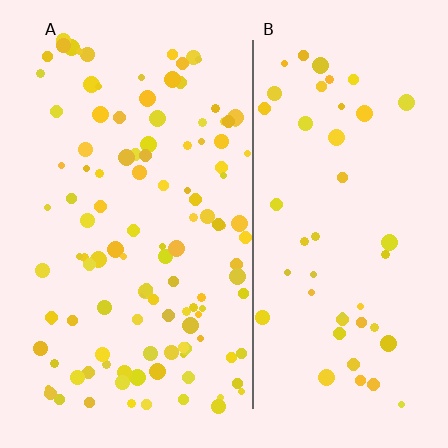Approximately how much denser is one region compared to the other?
Approximately 2.4× — region A over region B.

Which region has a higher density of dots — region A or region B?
A (the left).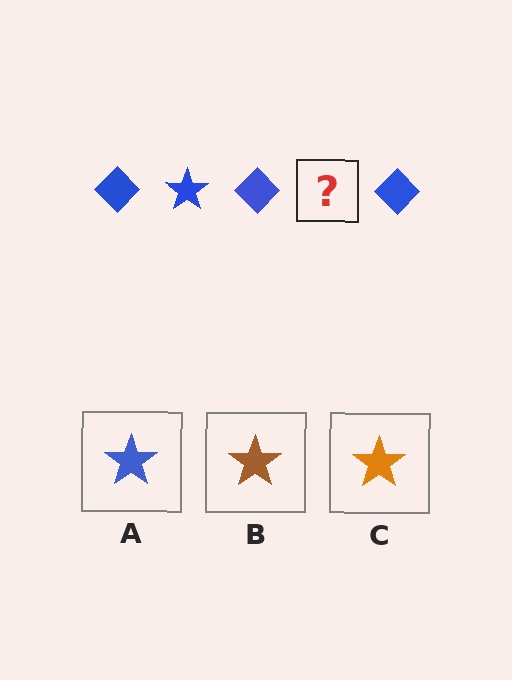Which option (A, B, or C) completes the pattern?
A.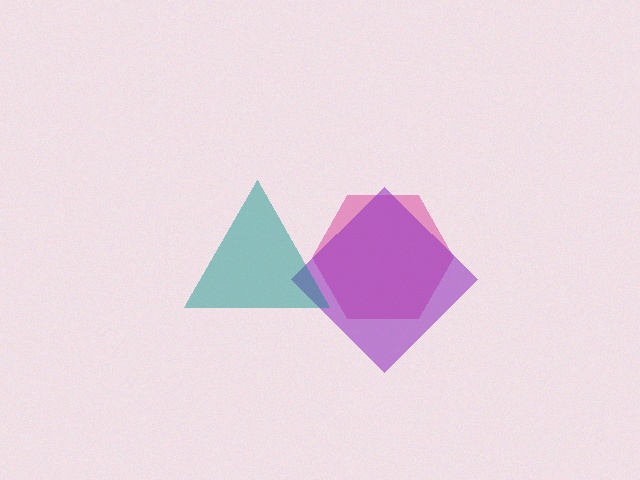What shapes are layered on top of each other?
The layered shapes are: a pink hexagon, a purple diamond, a teal triangle.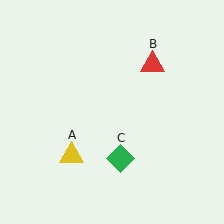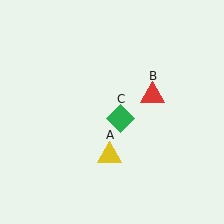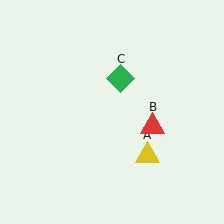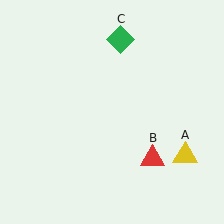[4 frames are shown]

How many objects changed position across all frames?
3 objects changed position: yellow triangle (object A), red triangle (object B), green diamond (object C).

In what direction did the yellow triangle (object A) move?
The yellow triangle (object A) moved right.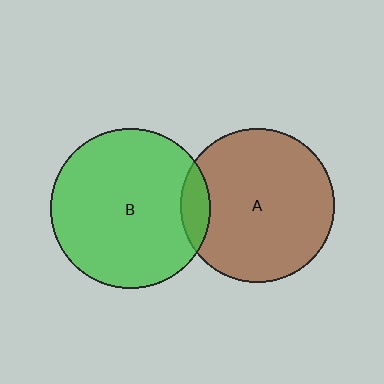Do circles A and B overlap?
Yes.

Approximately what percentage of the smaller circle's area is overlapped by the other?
Approximately 10%.